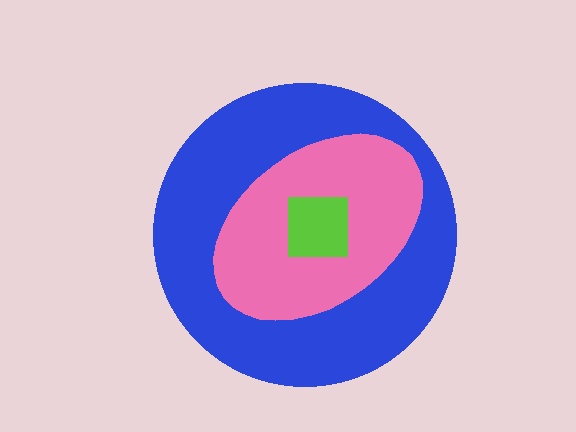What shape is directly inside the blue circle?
The pink ellipse.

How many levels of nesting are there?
3.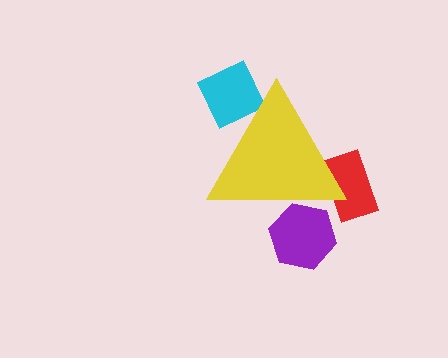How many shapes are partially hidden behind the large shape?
3 shapes are partially hidden.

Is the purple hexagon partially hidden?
Yes, the purple hexagon is partially hidden behind the yellow triangle.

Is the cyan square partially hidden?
Yes, the cyan square is partially hidden behind the yellow triangle.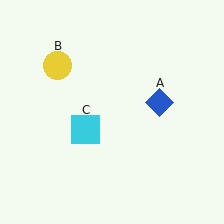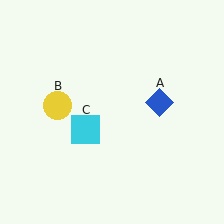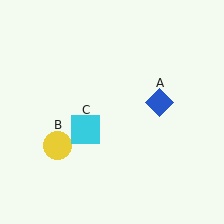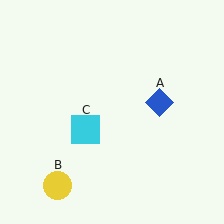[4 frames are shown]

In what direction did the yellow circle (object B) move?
The yellow circle (object B) moved down.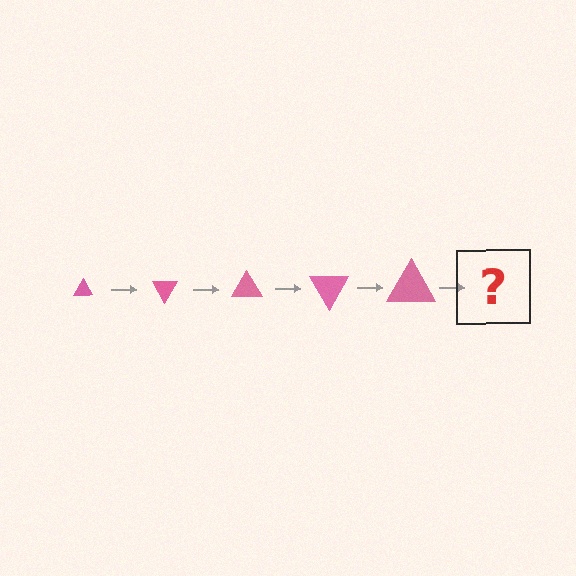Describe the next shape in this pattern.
It should be a triangle, larger than the previous one and rotated 300 degrees from the start.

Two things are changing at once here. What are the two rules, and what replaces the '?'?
The two rules are that the triangle grows larger each step and it rotates 60 degrees each step. The '?' should be a triangle, larger than the previous one and rotated 300 degrees from the start.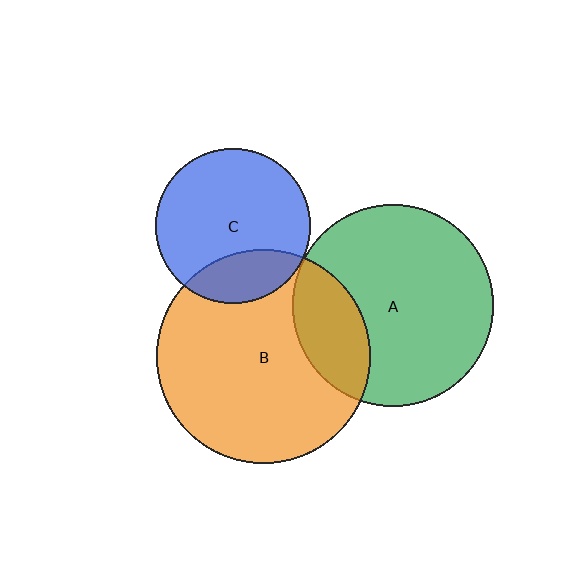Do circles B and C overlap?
Yes.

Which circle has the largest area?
Circle B (orange).